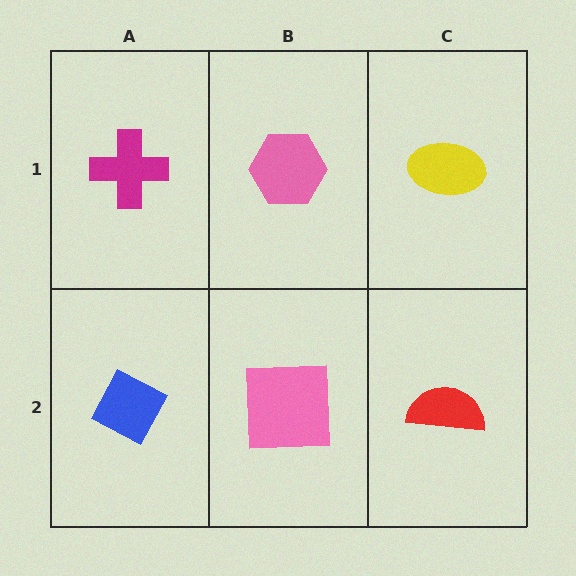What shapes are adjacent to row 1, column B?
A pink square (row 2, column B), a magenta cross (row 1, column A), a yellow ellipse (row 1, column C).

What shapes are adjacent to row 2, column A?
A magenta cross (row 1, column A), a pink square (row 2, column B).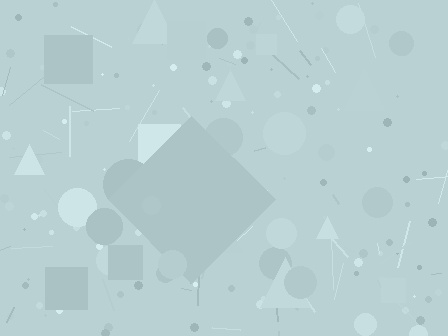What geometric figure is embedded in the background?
A diamond is embedded in the background.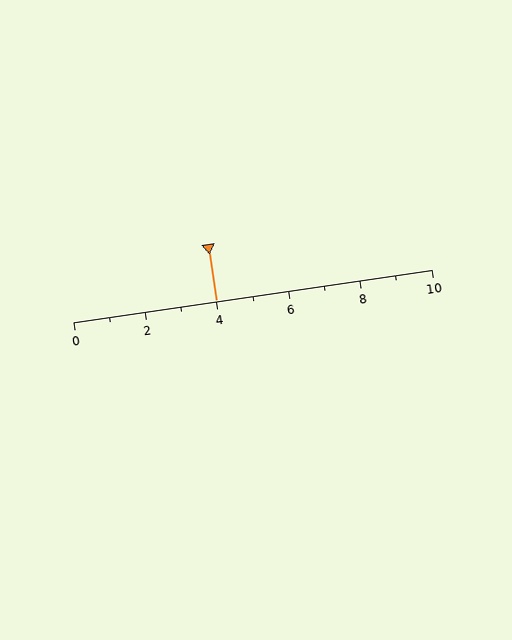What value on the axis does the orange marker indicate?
The marker indicates approximately 4.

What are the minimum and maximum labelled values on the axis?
The axis runs from 0 to 10.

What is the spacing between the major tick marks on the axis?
The major ticks are spaced 2 apart.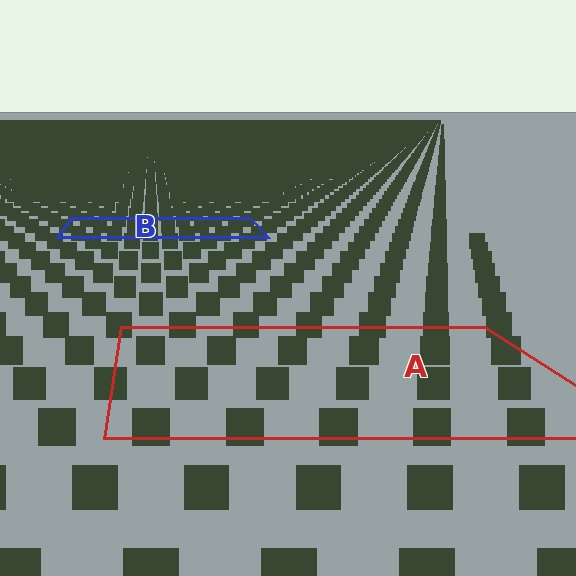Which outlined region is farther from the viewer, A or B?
Region B is farther from the viewer — the texture elements inside it appear smaller and more densely packed.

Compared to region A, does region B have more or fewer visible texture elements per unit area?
Region B has more texture elements per unit area — they are packed more densely because it is farther away.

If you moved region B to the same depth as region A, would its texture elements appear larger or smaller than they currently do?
They would appear larger. At a closer depth, the same texture elements are projected at a bigger on-screen size.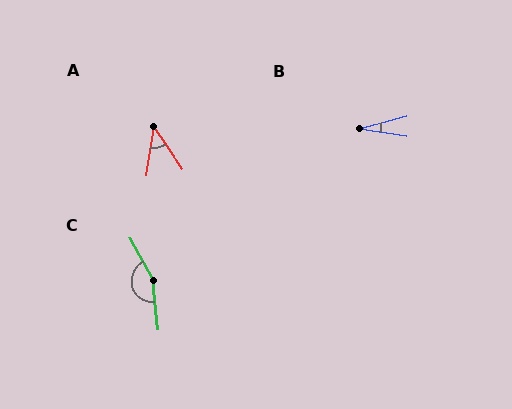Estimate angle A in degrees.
Approximately 43 degrees.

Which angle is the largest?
C, at approximately 158 degrees.